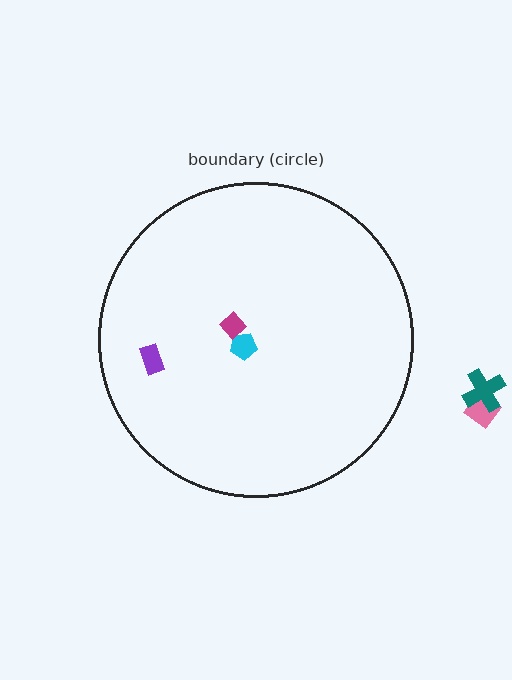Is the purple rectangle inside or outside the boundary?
Inside.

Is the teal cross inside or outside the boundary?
Outside.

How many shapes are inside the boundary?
3 inside, 2 outside.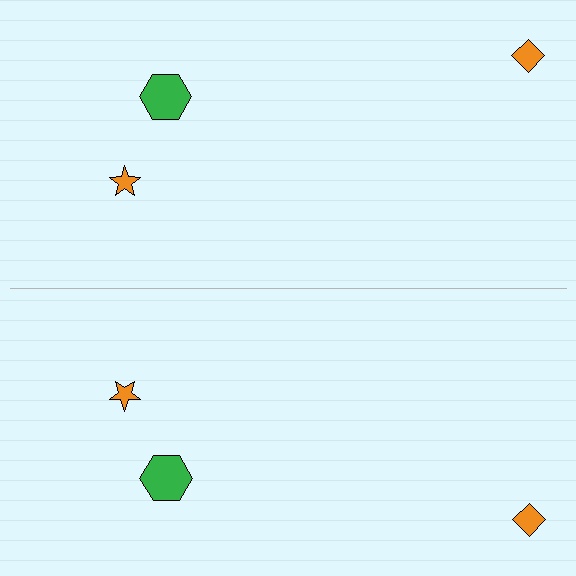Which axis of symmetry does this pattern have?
The pattern has a horizontal axis of symmetry running through the center of the image.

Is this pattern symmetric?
Yes, this pattern has bilateral (reflection) symmetry.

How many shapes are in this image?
There are 6 shapes in this image.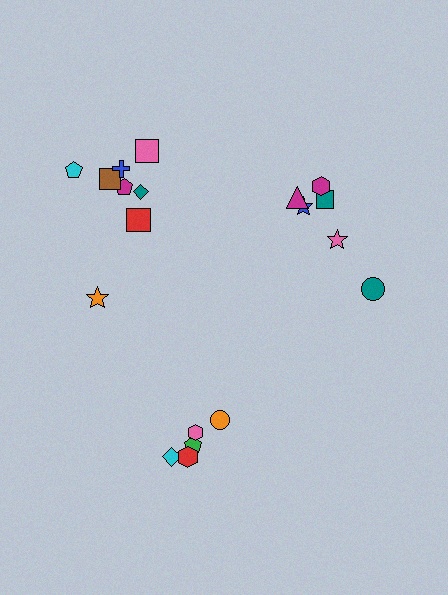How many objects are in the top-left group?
There are 8 objects.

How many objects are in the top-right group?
There are 6 objects.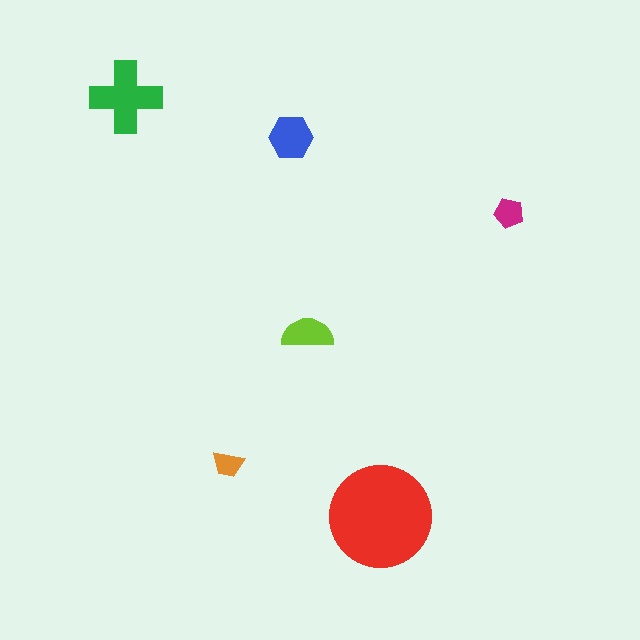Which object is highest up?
The green cross is topmost.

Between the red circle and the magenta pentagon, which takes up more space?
The red circle.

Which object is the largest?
The red circle.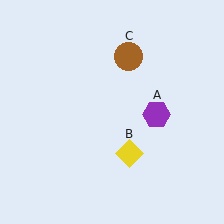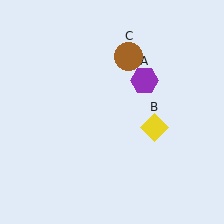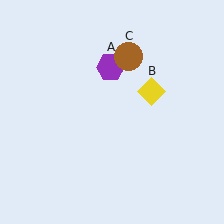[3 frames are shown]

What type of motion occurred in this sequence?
The purple hexagon (object A), yellow diamond (object B) rotated counterclockwise around the center of the scene.